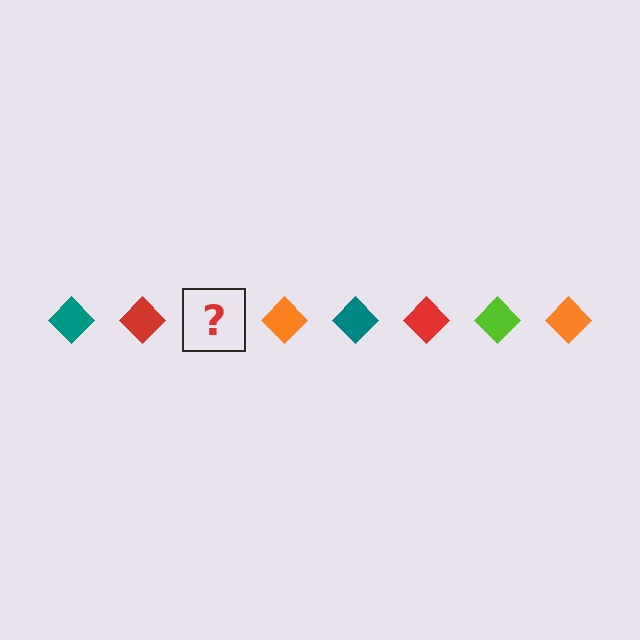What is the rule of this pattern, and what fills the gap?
The rule is that the pattern cycles through teal, red, lime, orange diamonds. The gap should be filled with a lime diamond.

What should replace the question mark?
The question mark should be replaced with a lime diamond.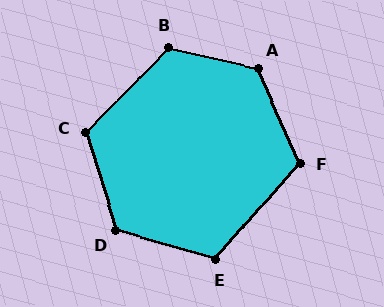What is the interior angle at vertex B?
Approximately 122 degrees (obtuse).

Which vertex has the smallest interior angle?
F, at approximately 115 degrees.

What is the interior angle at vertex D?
Approximately 123 degrees (obtuse).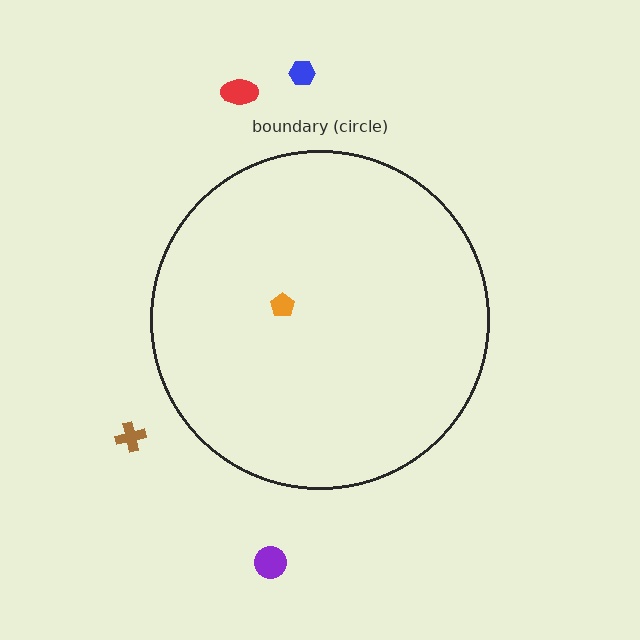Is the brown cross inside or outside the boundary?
Outside.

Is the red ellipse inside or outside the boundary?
Outside.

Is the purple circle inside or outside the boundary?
Outside.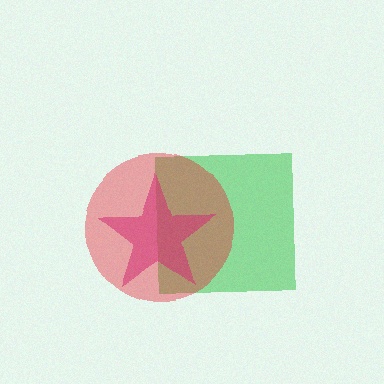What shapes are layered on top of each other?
The layered shapes are: a green square, a magenta star, a red circle.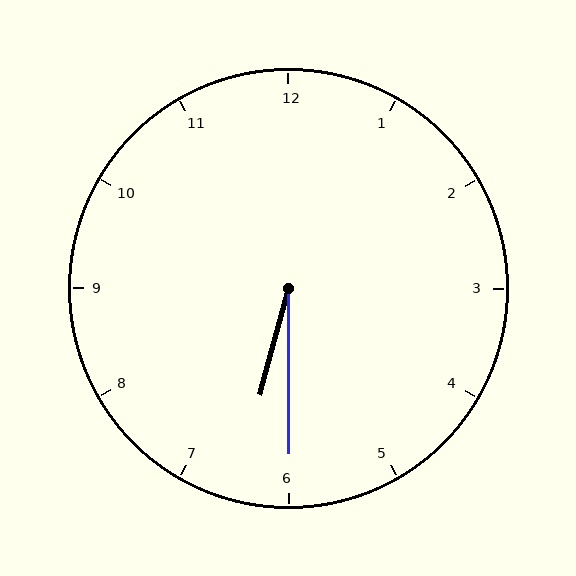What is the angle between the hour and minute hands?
Approximately 15 degrees.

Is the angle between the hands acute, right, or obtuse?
It is acute.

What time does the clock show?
6:30.